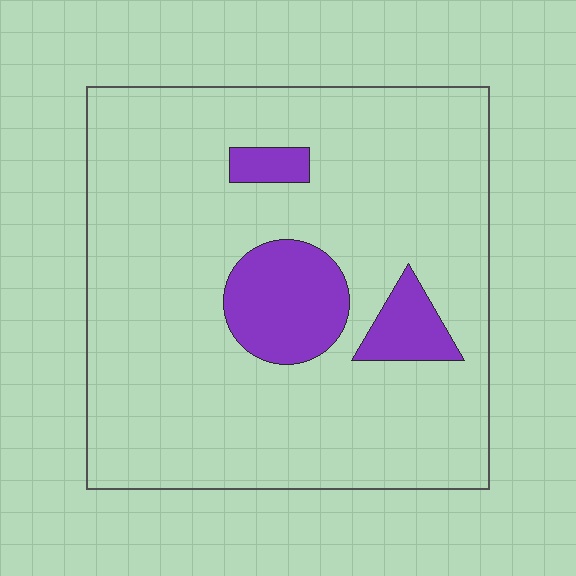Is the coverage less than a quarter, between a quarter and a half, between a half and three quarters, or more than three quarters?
Less than a quarter.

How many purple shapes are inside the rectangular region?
3.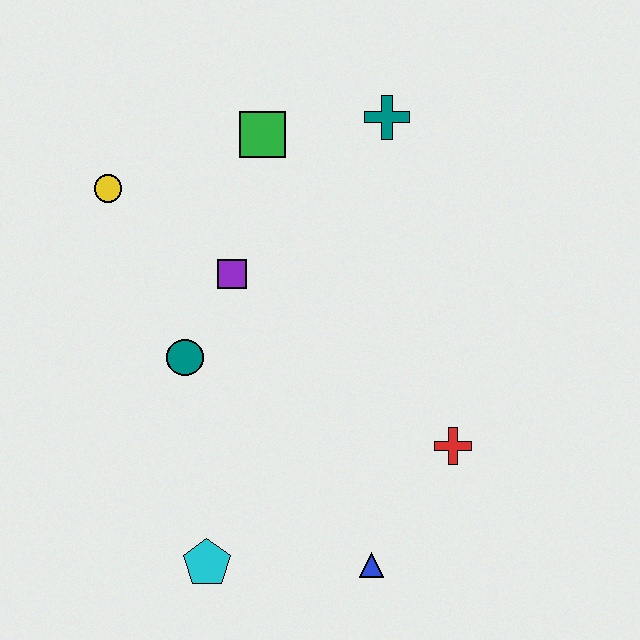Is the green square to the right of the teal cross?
No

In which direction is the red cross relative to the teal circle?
The red cross is to the right of the teal circle.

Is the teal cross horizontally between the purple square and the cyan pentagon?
No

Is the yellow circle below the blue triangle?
No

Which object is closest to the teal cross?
The green square is closest to the teal cross.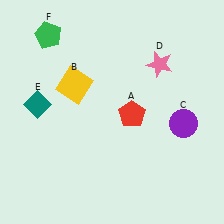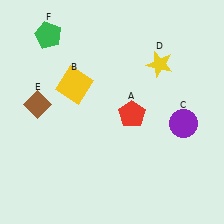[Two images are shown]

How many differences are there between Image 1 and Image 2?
There are 2 differences between the two images.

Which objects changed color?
D changed from pink to yellow. E changed from teal to brown.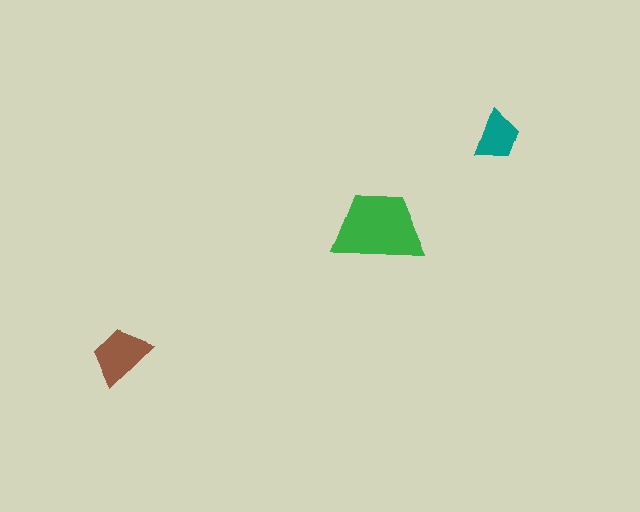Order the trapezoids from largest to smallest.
the green one, the brown one, the teal one.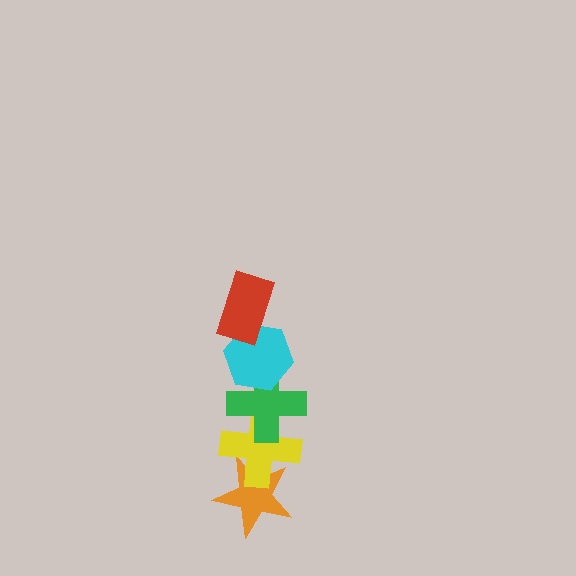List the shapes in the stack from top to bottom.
From top to bottom: the red rectangle, the cyan hexagon, the green cross, the yellow cross, the orange star.